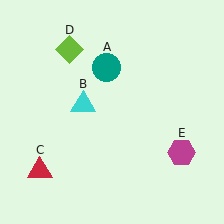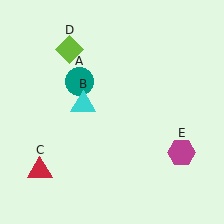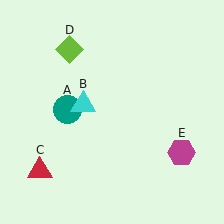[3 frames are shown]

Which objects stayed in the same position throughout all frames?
Cyan triangle (object B) and red triangle (object C) and lime diamond (object D) and magenta hexagon (object E) remained stationary.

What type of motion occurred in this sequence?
The teal circle (object A) rotated counterclockwise around the center of the scene.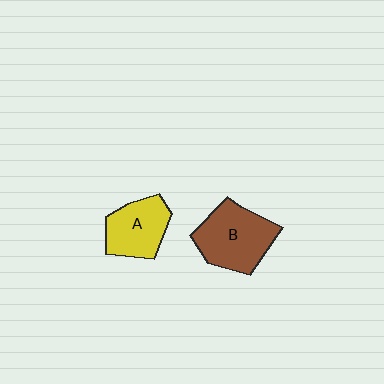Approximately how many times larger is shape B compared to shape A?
Approximately 1.3 times.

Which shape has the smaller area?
Shape A (yellow).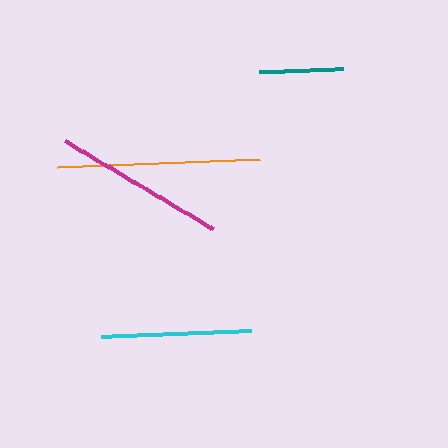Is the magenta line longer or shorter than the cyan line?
The magenta line is longer than the cyan line.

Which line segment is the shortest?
The teal line is the shortest at approximately 84 pixels.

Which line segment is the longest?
The orange line is the longest at approximately 203 pixels.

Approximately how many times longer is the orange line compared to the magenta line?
The orange line is approximately 1.2 times the length of the magenta line.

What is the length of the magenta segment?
The magenta segment is approximately 172 pixels long.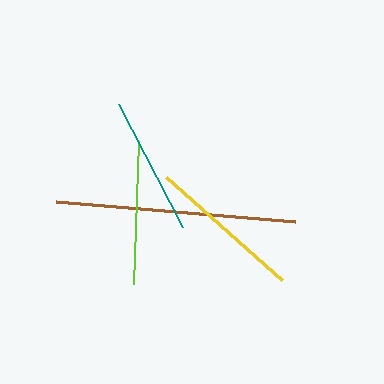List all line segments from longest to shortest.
From longest to shortest: brown, yellow, lime, teal.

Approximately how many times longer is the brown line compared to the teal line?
The brown line is approximately 1.7 times the length of the teal line.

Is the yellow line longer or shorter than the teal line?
The yellow line is longer than the teal line.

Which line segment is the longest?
The brown line is the longest at approximately 240 pixels.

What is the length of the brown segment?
The brown segment is approximately 240 pixels long.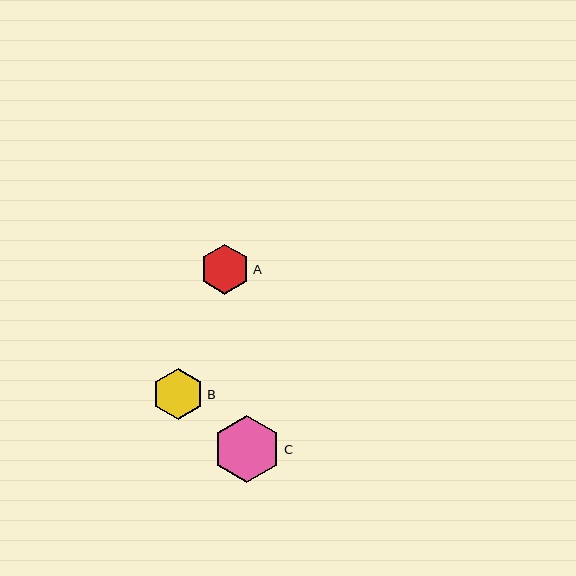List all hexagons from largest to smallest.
From largest to smallest: C, B, A.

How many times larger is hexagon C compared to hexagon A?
Hexagon C is approximately 1.3 times the size of hexagon A.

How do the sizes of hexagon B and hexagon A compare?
Hexagon B and hexagon A are approximately the same size.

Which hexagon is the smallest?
Hexagon A is the smallest with a size of approximately 50 pixels.